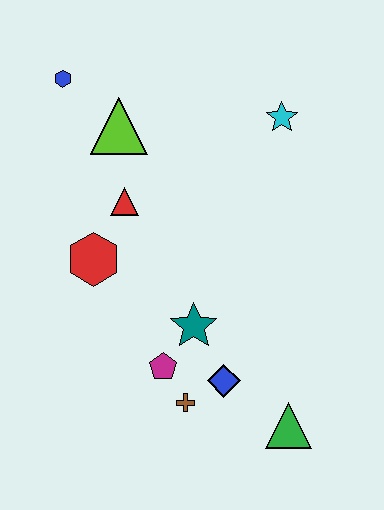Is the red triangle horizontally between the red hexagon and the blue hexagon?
No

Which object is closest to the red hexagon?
The red triangle is closest to the red hexagon.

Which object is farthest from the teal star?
The blue hexagon is farthest from the teal star.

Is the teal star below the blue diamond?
No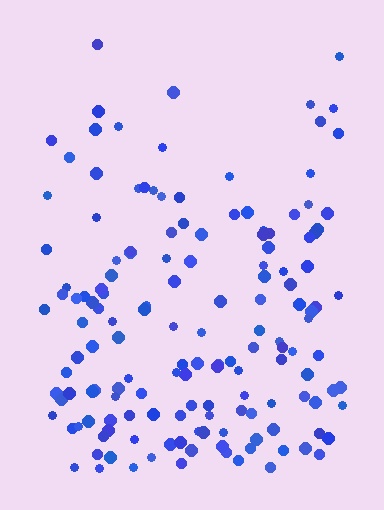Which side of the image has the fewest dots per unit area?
The top.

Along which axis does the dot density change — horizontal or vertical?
Vertical.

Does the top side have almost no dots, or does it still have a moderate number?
Still a moderate number, just noticeably fewer than the bottom.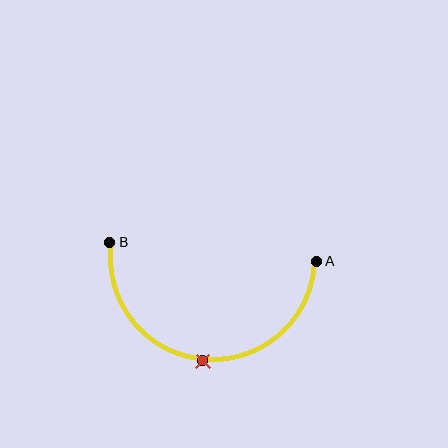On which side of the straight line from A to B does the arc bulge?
The arc bulges below the straight line connecting A and B.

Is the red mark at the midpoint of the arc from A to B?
Yes. The red mark lies on the arc at equal arc-length from both A and B — it is the arc midpoint.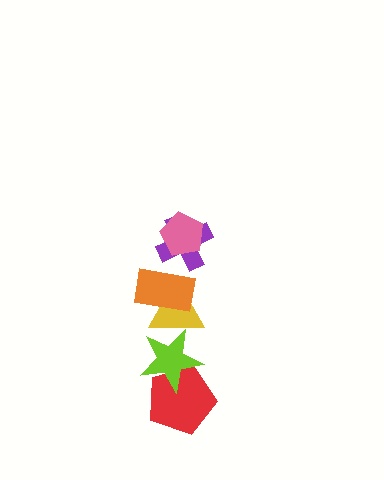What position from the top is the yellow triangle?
The yellow triangle is 4th from the top.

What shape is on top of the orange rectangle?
The purple cross is on top of the orange rectangle.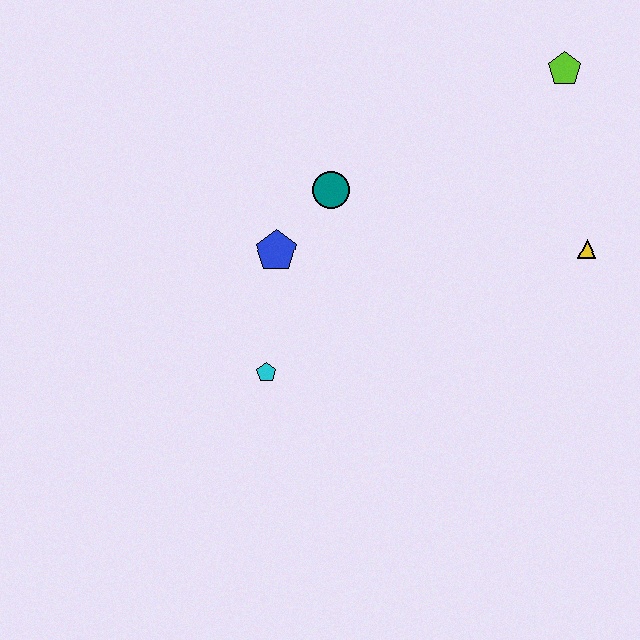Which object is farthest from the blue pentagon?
The lime pentagon is farthest from the blue pentagon.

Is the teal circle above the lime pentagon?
No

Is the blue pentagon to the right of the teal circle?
No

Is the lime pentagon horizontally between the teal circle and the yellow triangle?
Yes